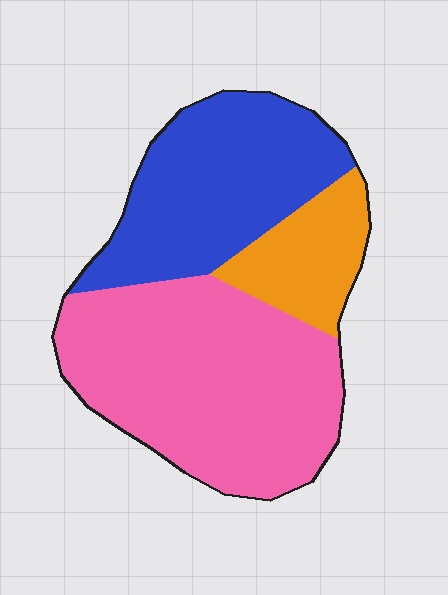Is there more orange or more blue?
Blue.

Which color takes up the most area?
Pink, at roughly 50%.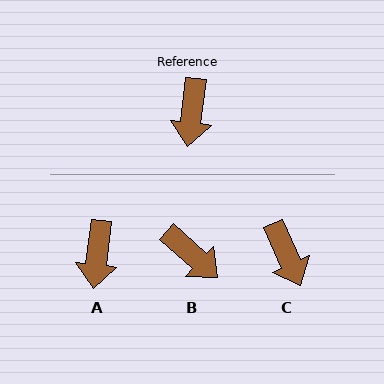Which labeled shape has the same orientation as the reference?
A.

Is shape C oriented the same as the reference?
No, it is off by about 31 degrees.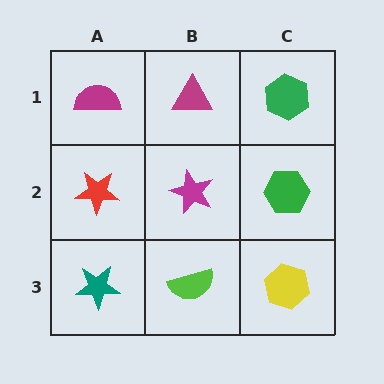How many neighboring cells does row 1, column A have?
2.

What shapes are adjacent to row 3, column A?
A red star (row 2, column A), a lime semicircle (row 3, column B).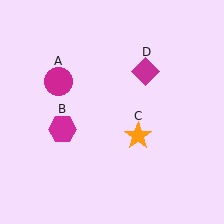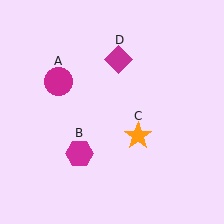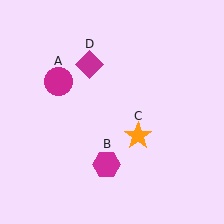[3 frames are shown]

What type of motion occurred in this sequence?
The magenta hexagon (object B), magenta diamond (object D) rotated counterclockwise around the center of the scene.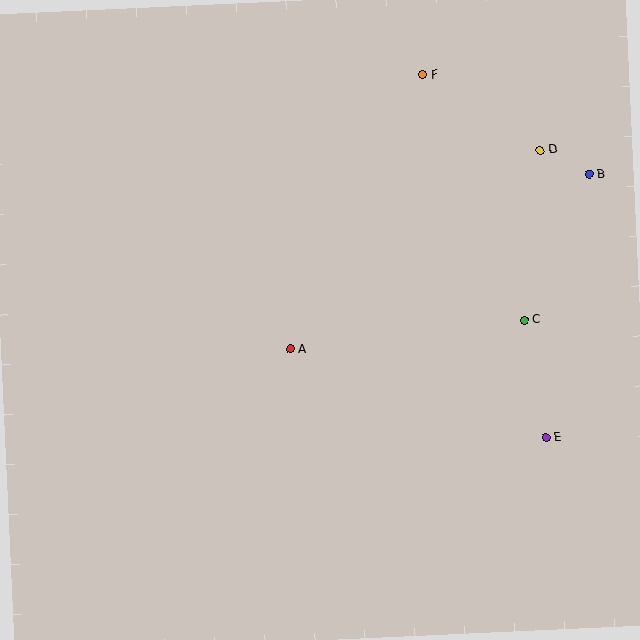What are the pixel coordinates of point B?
Point B is at (589, 174).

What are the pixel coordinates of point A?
Point A is at (290, 349).